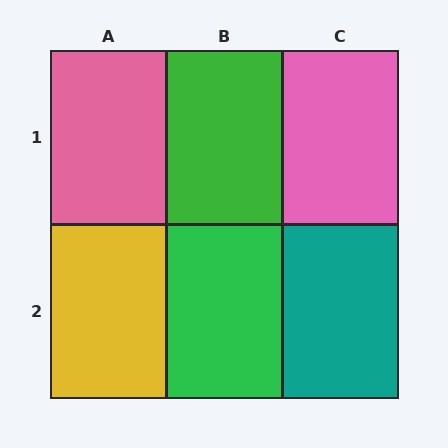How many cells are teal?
1 cell is teal.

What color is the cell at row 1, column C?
Pink.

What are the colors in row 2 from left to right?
Yellow, green, teal.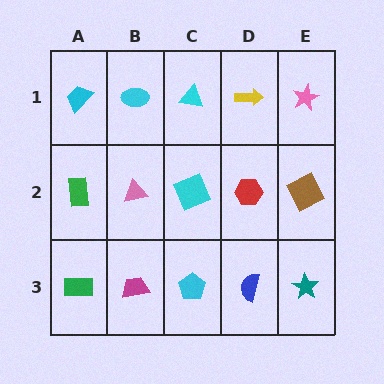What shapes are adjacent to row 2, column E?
A pink star (row 1, column E), a teal star (row 3, column E), a red hexagon (row 2, column D).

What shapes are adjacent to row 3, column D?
A red hexagon (row 2, column D), a cyan pentagon (row 3, column C), a teal star (row 3, column E).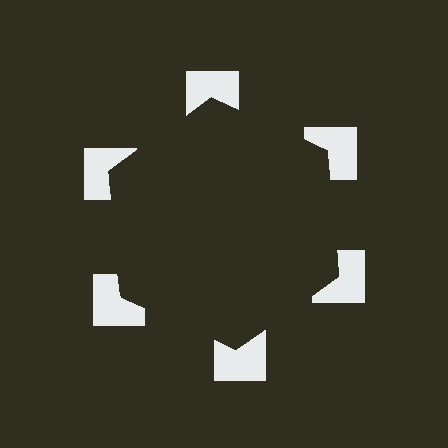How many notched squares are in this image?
There are 6 — one at each vertex of the illusory hexagon.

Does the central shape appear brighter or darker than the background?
It typically appears slightly darker than the background, even though no actual brightness change is drawn.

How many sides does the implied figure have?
6 sides.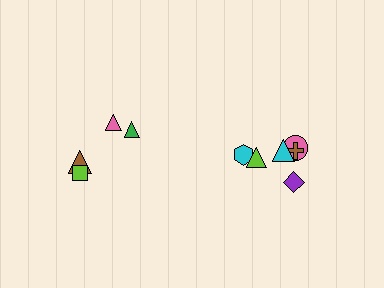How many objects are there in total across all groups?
There are 10 objects.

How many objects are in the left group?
There are 4 objects.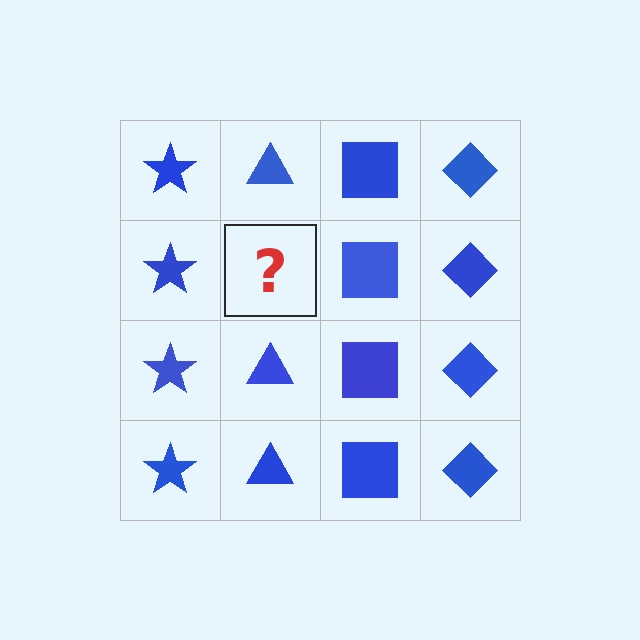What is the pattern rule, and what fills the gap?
The rule is that each column has a consistent shape. The gap should be filled with a blue triangle.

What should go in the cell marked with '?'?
The missing cell should contain a blue triangle.